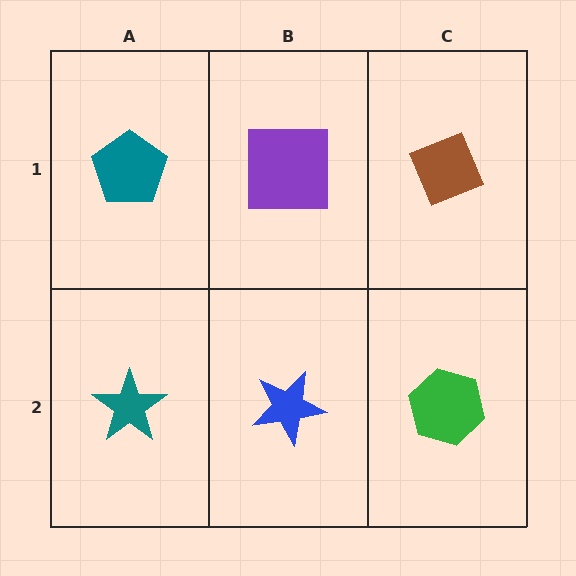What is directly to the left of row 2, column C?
A blue star.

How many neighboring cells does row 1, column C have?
2.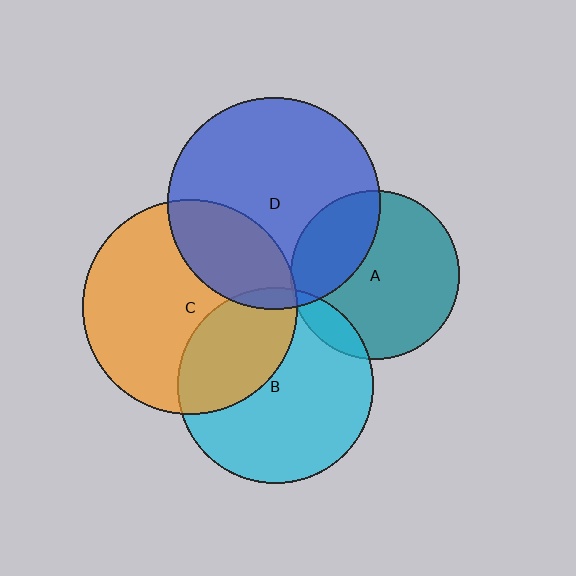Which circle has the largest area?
Circle C (orange).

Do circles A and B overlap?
Yes.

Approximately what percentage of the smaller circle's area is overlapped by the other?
Approximately 10%.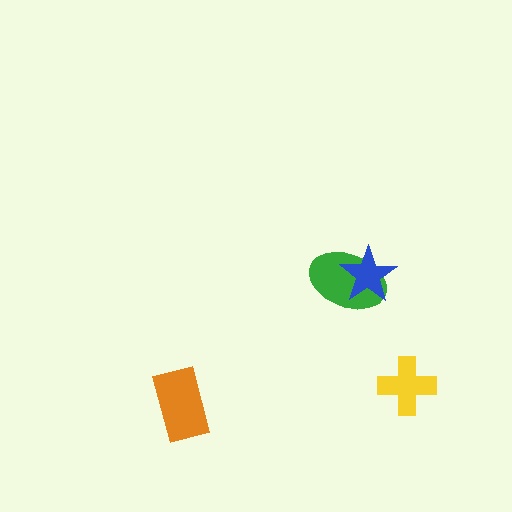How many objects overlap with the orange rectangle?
0 objects overlap with the orange rectangle.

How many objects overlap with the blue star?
1 object overlaps with the blue star.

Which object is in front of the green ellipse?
The blue star is in front of the green ellipse.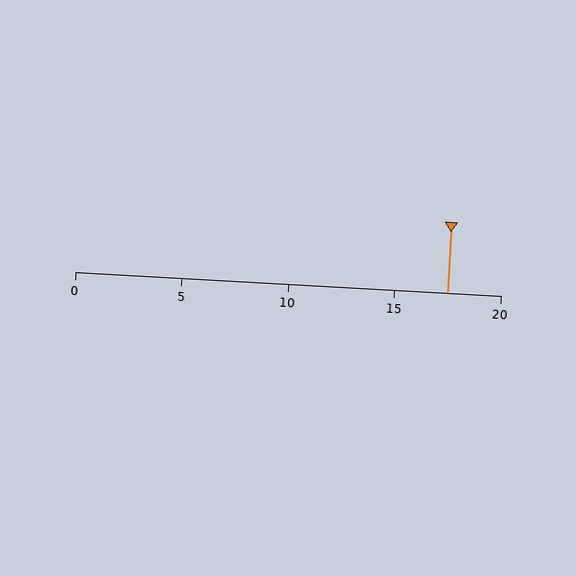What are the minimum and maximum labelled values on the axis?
The axis runs from 0 to 20.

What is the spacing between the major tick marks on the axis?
The major ticks are spaced 5 apart.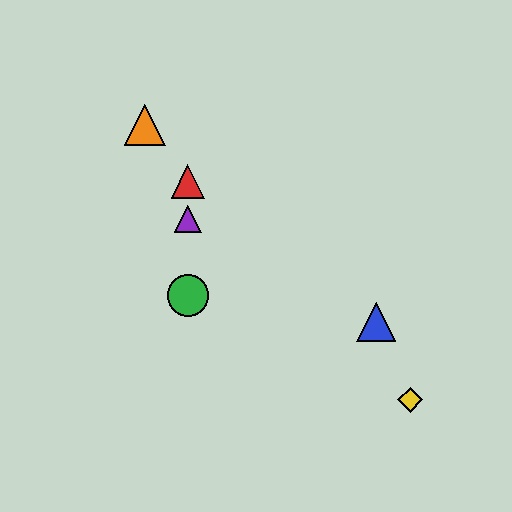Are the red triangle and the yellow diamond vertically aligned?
No, the red triangle is at x≈188 and the yellow diamond is at x≈410.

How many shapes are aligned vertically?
3 shapes (the red triangle, the green circle, the purple triangle) are aligned vertically.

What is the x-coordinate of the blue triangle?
The blue triangle is at x≈376.